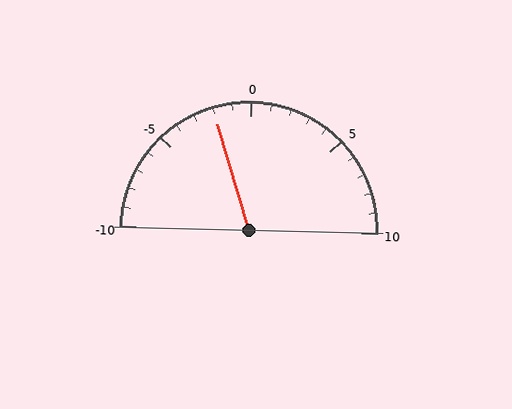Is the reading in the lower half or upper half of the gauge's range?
The reading is in the lower half of the range (-10 to 10).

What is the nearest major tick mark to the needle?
The nearest major tick mark is 0.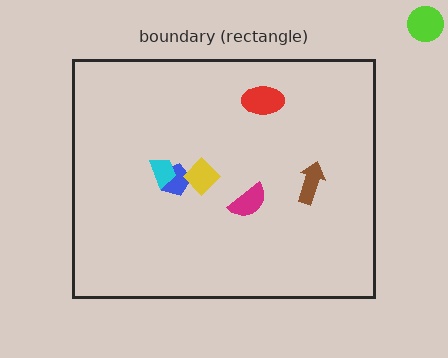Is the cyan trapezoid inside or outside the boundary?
Inside.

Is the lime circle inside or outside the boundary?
Outside.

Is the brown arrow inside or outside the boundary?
Inside.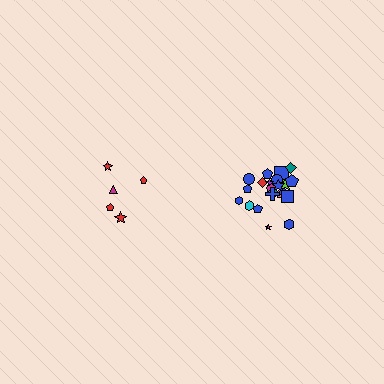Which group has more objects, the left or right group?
The right group.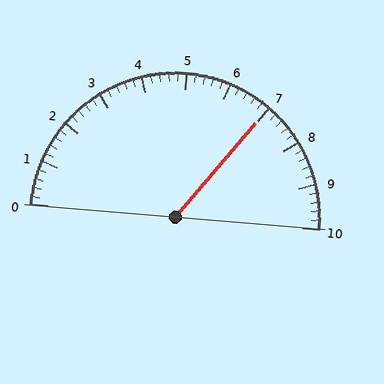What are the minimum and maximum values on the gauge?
The gauge ranges from 0 to 10.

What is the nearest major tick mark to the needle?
The nearest major tick mark is 7.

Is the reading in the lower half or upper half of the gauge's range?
The reading is in the upper half of the range (0 to 10).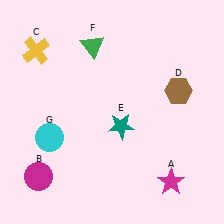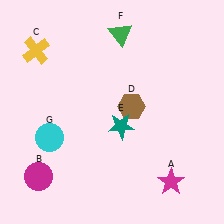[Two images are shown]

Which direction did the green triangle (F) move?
The green triangle (F) moved right.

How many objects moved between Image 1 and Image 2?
2 objects moved between the two images.